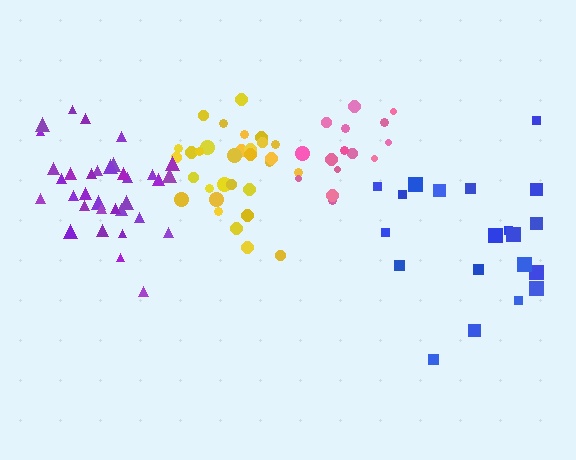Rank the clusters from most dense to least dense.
yellow, pink, purple, blue.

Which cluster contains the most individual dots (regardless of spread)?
Purple (34).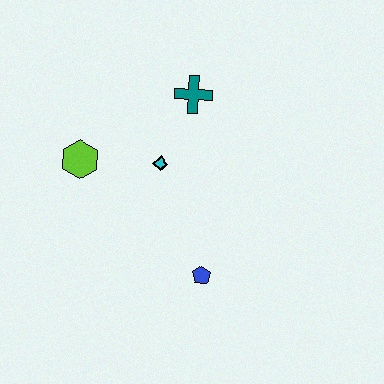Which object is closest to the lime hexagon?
The cyan diamond is closest to the lime hexagon.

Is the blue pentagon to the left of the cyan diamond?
No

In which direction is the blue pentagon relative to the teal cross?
The blue pentagon is below the teal cross.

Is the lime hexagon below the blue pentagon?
No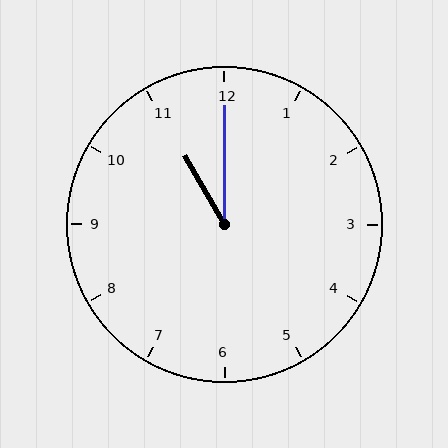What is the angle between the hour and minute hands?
Approximately 30 degrees.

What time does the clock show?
11:00.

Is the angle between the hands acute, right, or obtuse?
It is acute.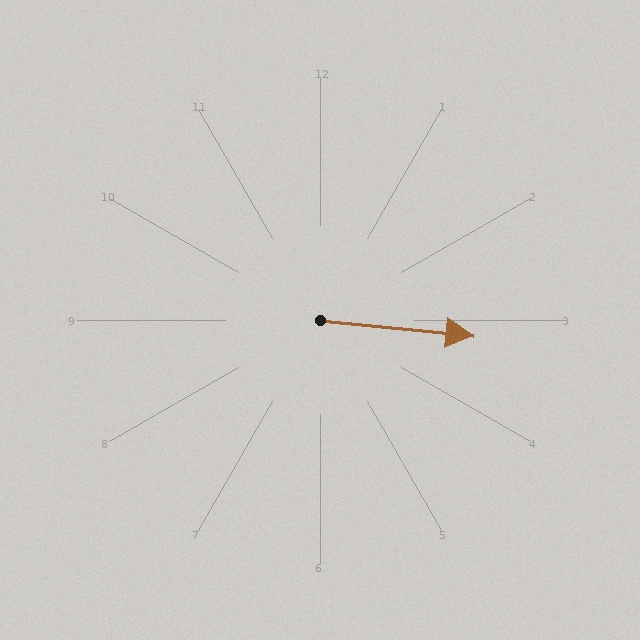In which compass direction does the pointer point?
East.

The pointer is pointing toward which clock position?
Roughly 3 o'clock.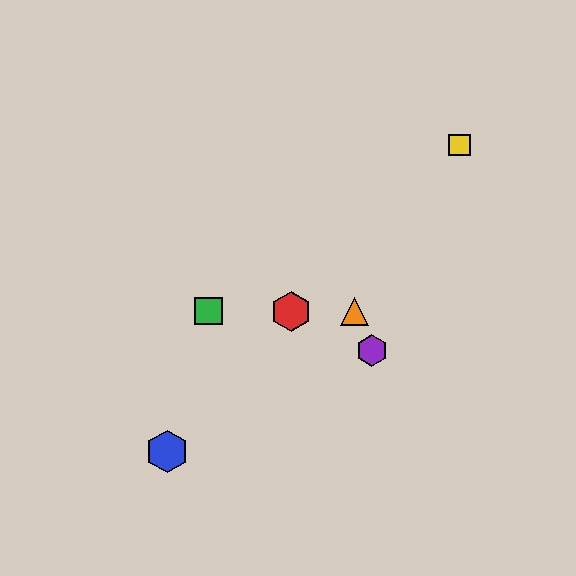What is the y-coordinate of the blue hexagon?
The blue hexagon is at y≈452.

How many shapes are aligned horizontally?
3 shapes (the red hexagon, the green square, the orange triangle) are aligned horizontally.